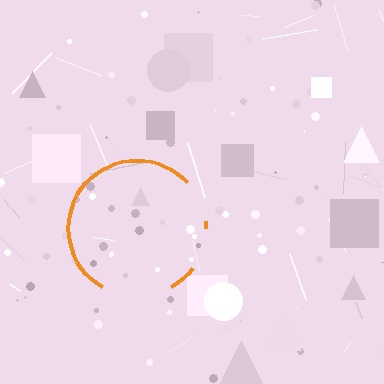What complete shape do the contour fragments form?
The contour fragments form a circle.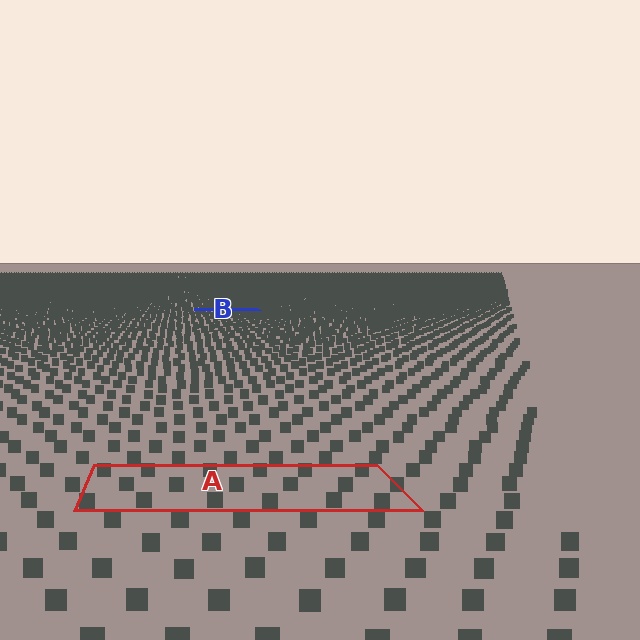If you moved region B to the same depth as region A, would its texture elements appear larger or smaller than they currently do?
They would appear larger. At a closer depth, the same texture elements are projected at a bigger on-screen size.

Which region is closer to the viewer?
Region A is closer. The texture elements there are larger and more spread out.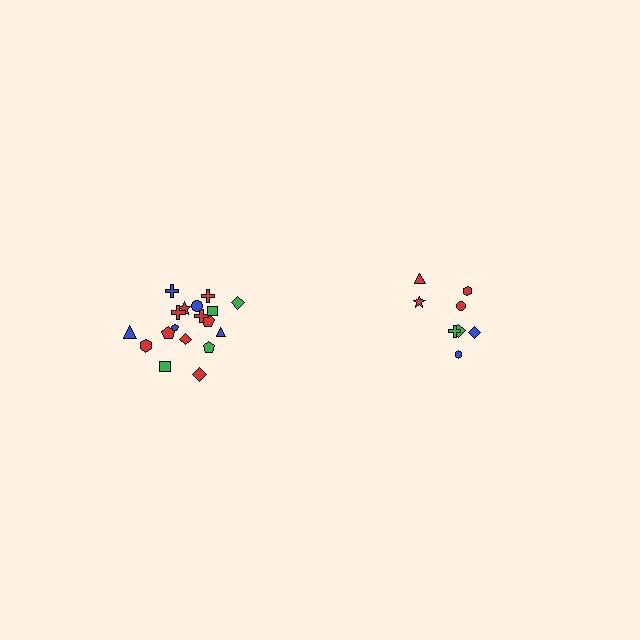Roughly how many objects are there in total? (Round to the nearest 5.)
Roughly 25 objects in total.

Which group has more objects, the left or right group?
The left group.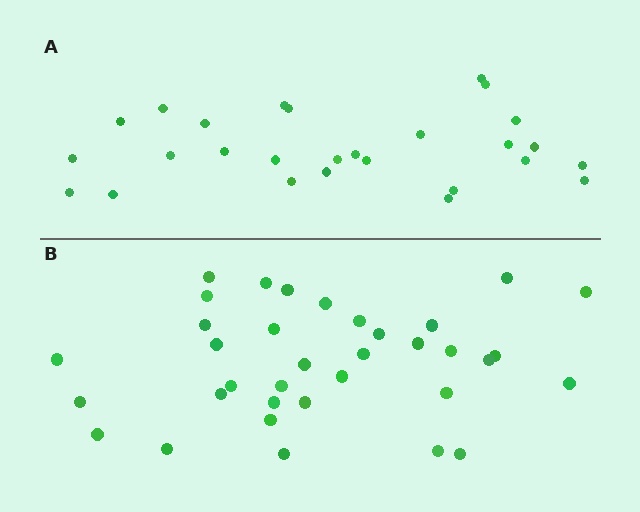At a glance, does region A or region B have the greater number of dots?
Region B (the bottom region) has more dots.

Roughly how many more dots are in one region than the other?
Region B has roughly 8 or so more dots than region A.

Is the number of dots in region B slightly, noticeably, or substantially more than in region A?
Region B has noticeably more, but not dramatically so. The ratio is roughly 1.3 to 1.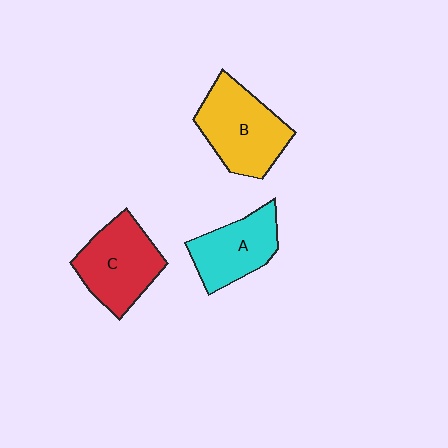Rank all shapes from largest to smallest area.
From largest to smallest: B (yellow), C (red), A (cyan).